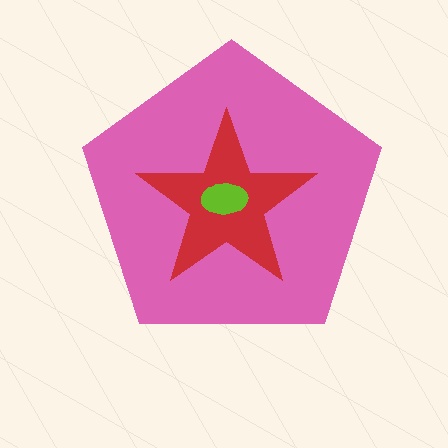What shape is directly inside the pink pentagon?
The red star.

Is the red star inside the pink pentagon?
Yes.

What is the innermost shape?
The lime ellipse.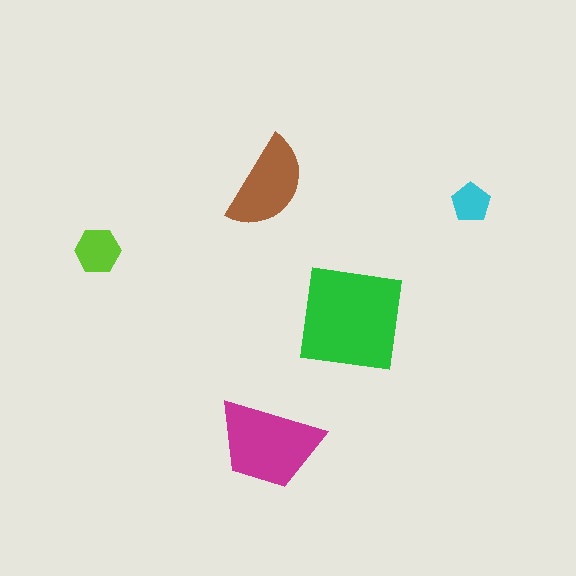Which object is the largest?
The green square.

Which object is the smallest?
The cyan pentagon.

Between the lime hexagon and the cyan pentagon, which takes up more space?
The lime hexagon.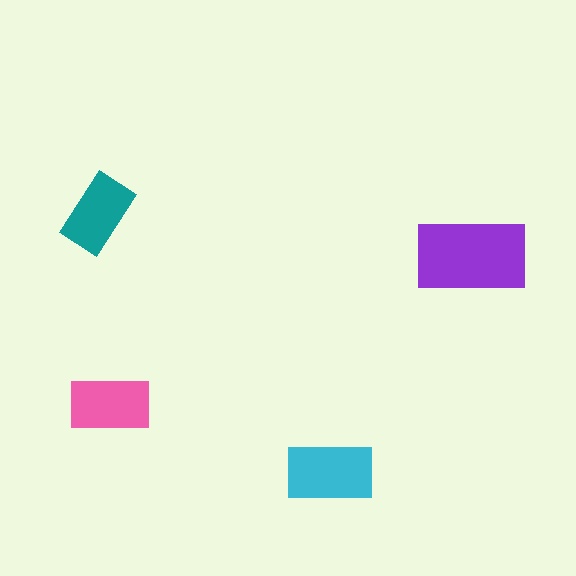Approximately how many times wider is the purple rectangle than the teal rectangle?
About 1.5 times wider.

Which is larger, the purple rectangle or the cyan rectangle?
The purple one.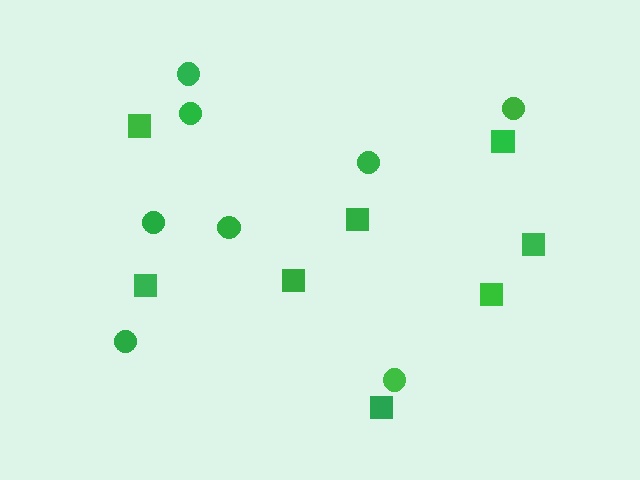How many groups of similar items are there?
There are 2 groups: one group of circles (8) and one group of squares (8).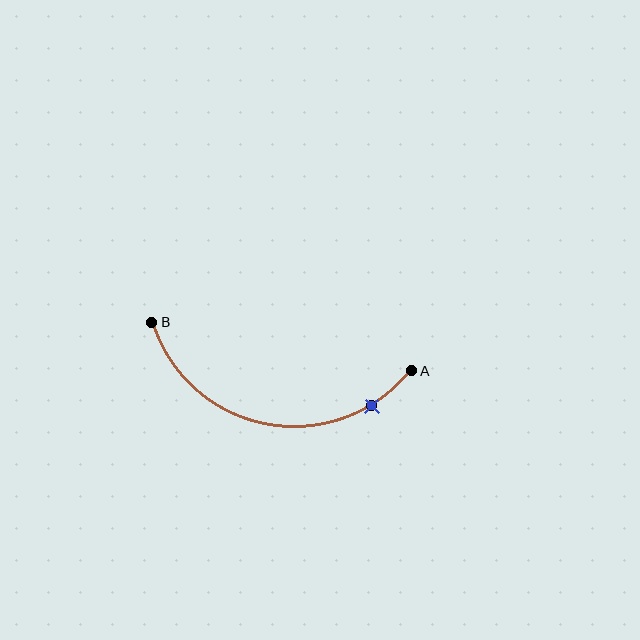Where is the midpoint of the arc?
The arc midpoint is the point on the curve farthest from the straight line joining A and B. It sits below that line.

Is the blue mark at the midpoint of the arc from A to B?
No. The blue mark lies on the arc but is closer to endpoint A. The arc midpoint would be at the point on the curve equidistant along the arc from both A and B.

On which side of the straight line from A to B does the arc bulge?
The arc bulges below the straight line connecting A and B.